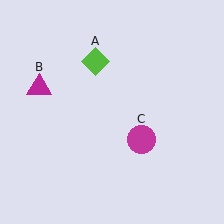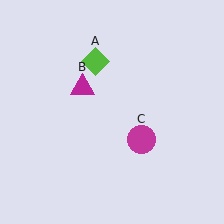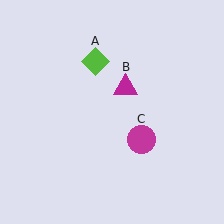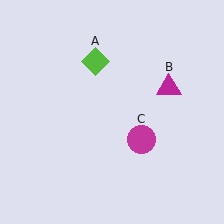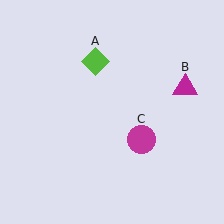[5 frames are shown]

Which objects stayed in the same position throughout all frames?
Lime diamond (object A) and magenta circle (object C) remained stationary.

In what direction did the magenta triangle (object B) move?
The magenta triangle (object B) moved right.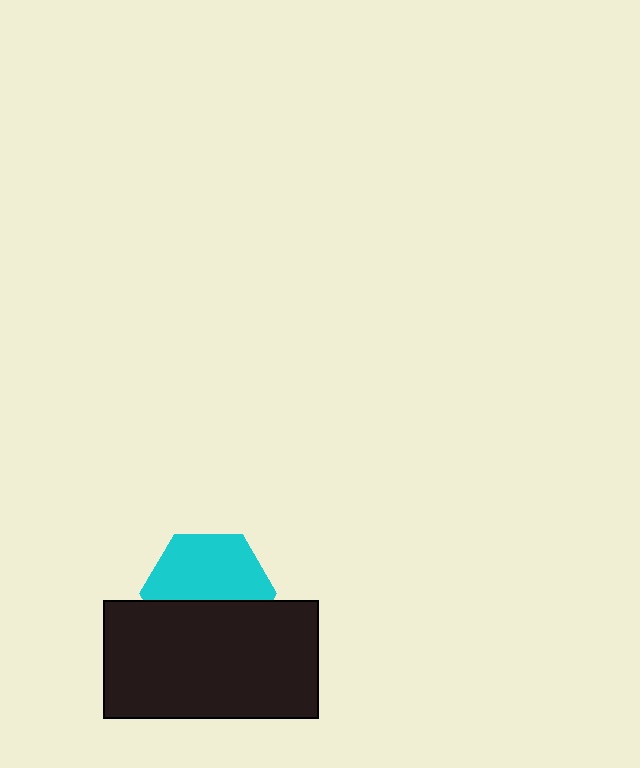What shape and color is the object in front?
The object in front is a black rectangle.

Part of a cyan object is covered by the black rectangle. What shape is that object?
It is a hexagon.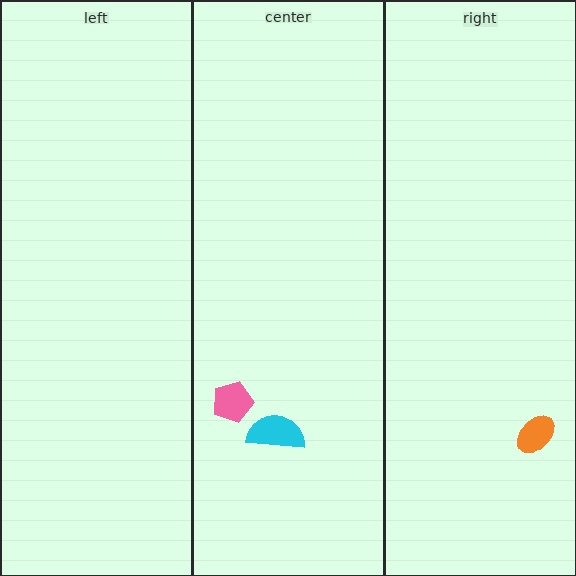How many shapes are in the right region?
1.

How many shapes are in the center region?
2.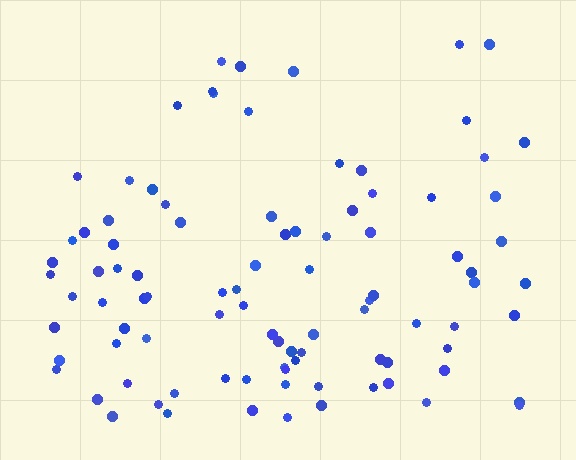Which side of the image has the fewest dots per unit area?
The top.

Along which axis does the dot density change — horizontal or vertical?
Vertical.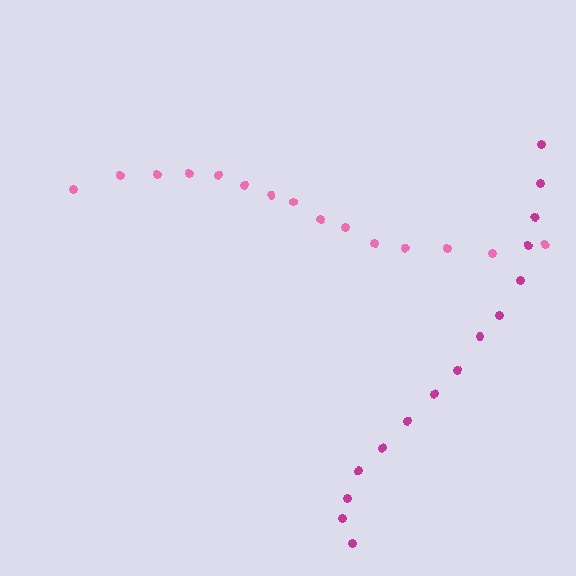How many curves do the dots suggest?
There are 2 distinct paths.